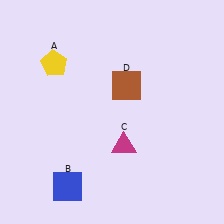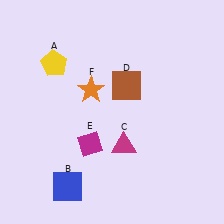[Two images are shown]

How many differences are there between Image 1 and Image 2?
There are 2 differences between the two images.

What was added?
A magenta diamond (E), an orange star (F) were added in Image 2.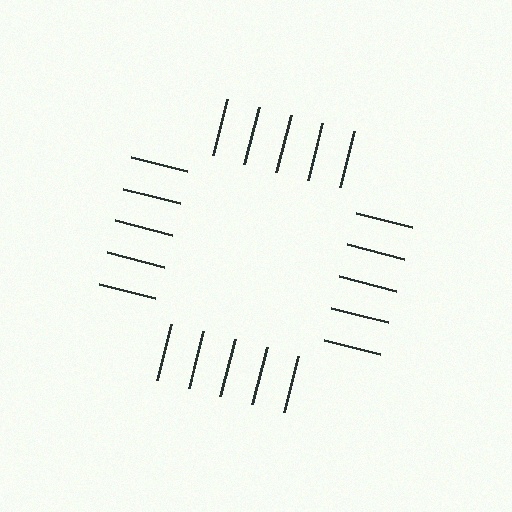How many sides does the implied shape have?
4 sides — the line-ends trace a square.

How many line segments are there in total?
20 — 5 along each of the 4 edges.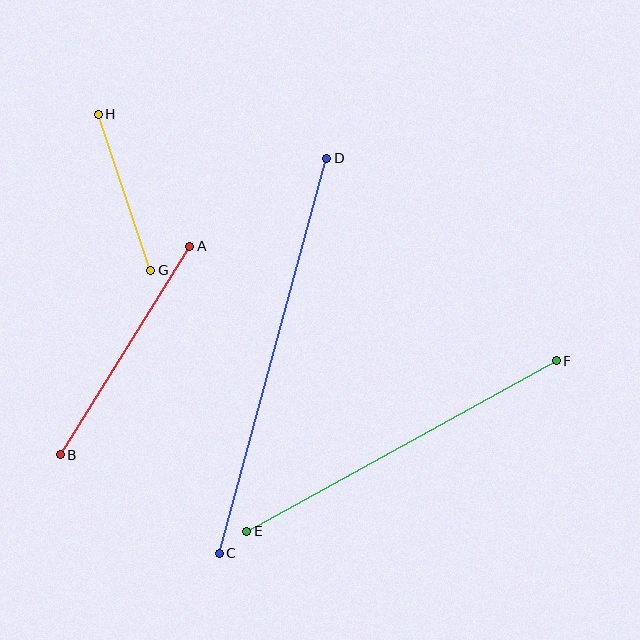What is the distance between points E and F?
The distance is approximately 354 pixels.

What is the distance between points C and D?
The distance is approximately 409 pixels.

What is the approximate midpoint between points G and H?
The midpoint is at approximately (125, 192) pixels.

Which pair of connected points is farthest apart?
Points C and D are farthest apart.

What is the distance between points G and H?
The distance is approximately 165 pixels.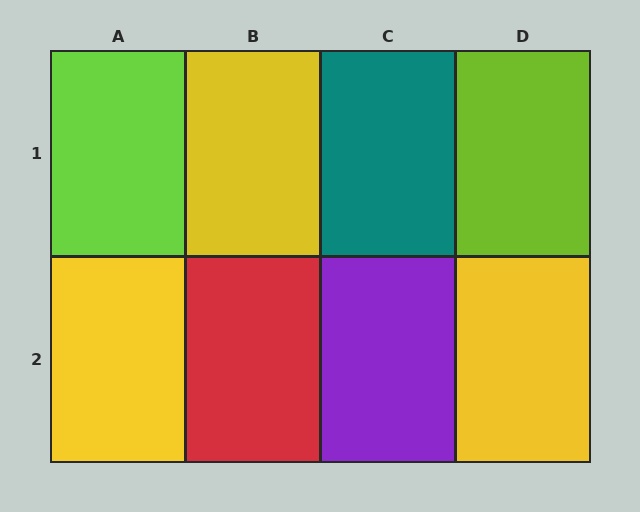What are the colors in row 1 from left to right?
Lime, yellow, teal, lime.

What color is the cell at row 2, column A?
Yellow.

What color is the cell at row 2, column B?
Red.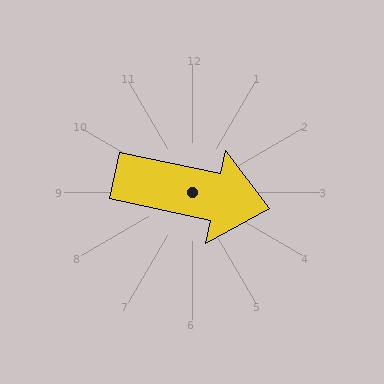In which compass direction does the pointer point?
East.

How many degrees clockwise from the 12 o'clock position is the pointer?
Approximately 102 degrees.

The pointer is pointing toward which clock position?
Roughly 3 o'clock.